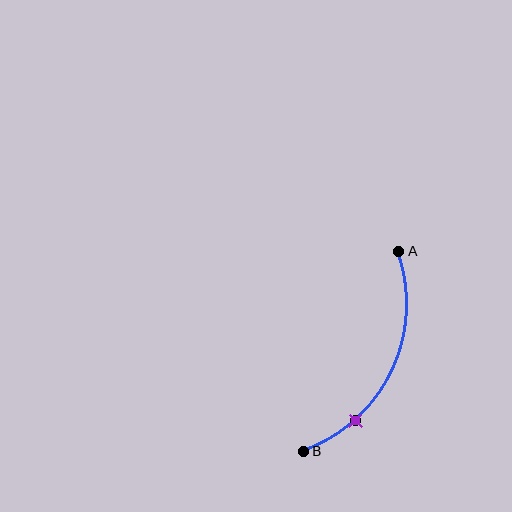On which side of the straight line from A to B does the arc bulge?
The arc bulges to the right of the straight line connecting A and B.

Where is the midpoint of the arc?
The arc midpoint is the point on the curve farthest from the straight line joining A and B. It sits to the right of that line.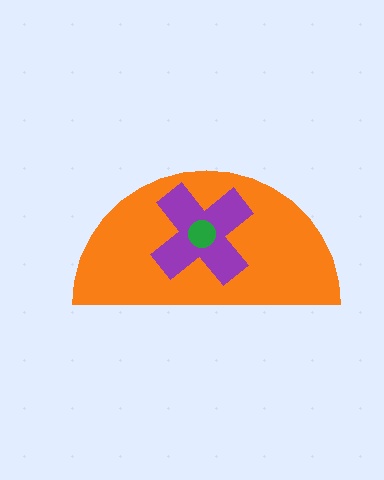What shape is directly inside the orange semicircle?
The purple cross.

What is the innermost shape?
The green circle.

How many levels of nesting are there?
3.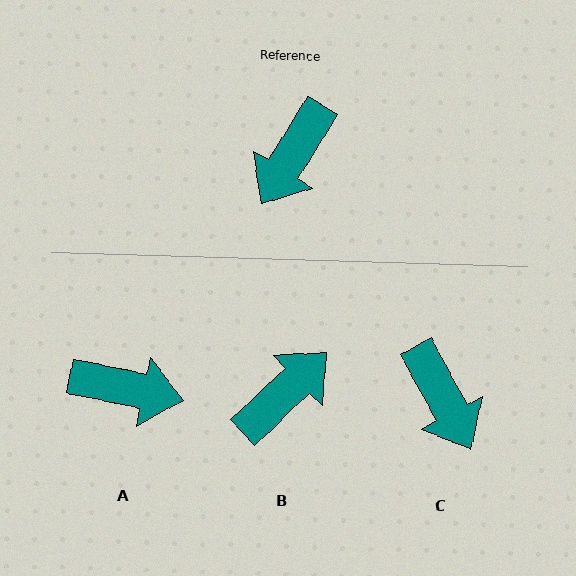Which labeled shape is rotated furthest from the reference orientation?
B, about 166 degrees away.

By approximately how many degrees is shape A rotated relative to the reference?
Approximately 110 degrees counter-clockwise.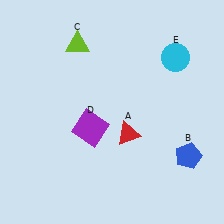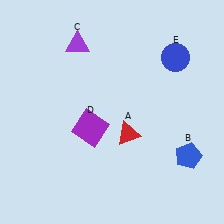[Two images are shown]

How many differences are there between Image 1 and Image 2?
There are 2 differences between the two images.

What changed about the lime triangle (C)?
In Image 1, C is lime. In Image 2, it changed to purple.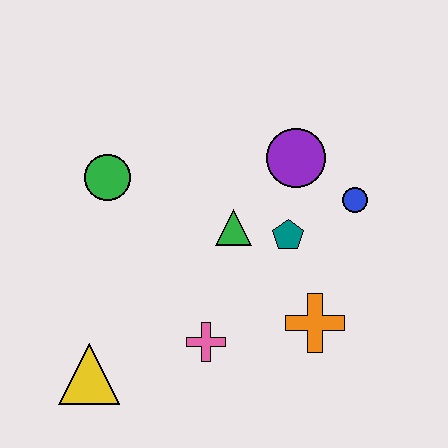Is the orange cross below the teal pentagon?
Yes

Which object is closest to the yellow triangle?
The pink cross is closest to the yellow triangle.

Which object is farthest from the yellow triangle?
The blue circle is farthest from the yellow triangle.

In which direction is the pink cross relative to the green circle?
The pink cross is below the green circle.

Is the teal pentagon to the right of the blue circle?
No